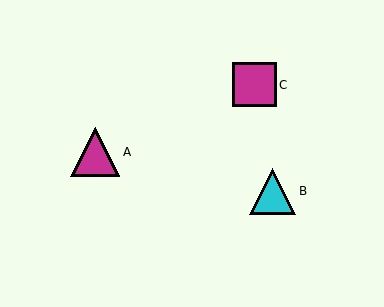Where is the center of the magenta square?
The center of the magenta square is at (254, 85).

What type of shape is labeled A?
Shape A is a magenta triangle.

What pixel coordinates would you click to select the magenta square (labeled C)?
Click at (254, 85) to select the magenta square C.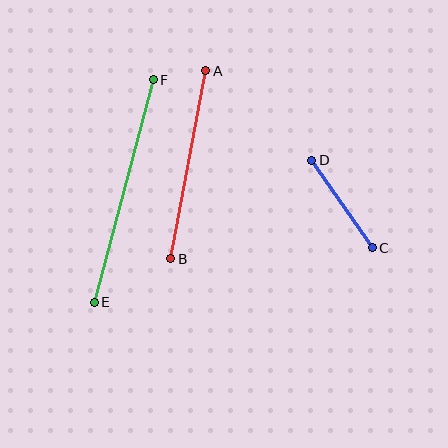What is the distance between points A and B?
The distance is approximately 191 pixels.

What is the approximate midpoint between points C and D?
The midpoint is at approximately (342, 204) pixels.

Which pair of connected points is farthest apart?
Points E and F are farthest apart.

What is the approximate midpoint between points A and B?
The midpoint is at approximately (188, 165) pixels.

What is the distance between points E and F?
The distance is approximately 230 pixels.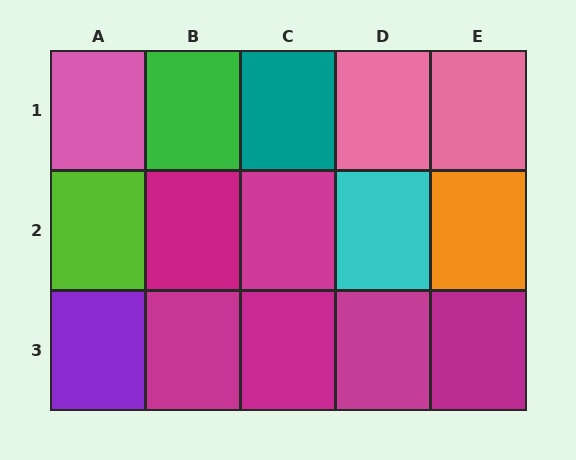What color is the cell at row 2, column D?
Cyan.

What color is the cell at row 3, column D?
Magenta.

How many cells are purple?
1 cell is purple.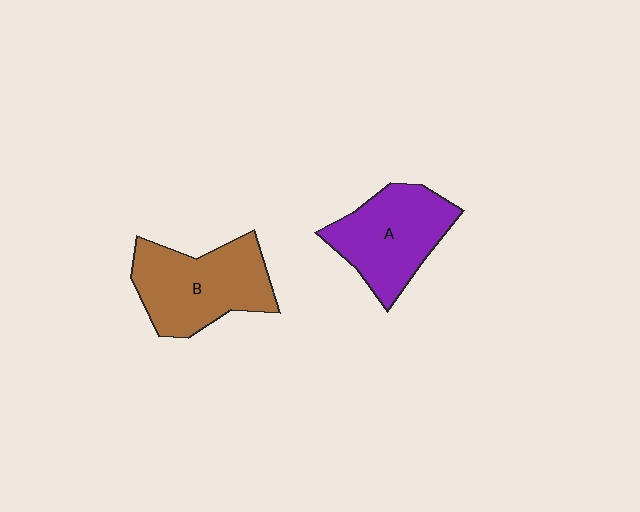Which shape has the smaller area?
Shape A (purple).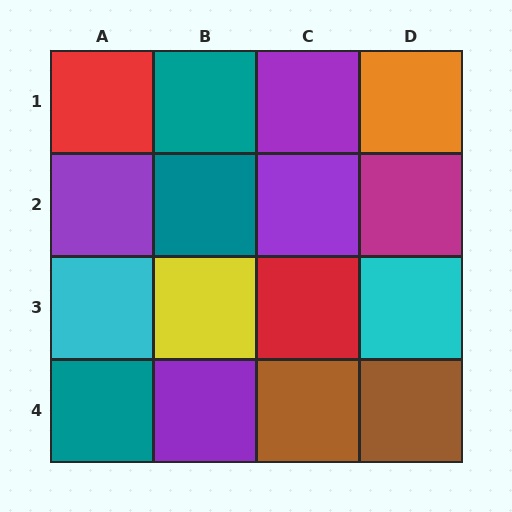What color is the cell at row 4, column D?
Brown.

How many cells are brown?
2 cells are brown.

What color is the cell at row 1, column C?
Purple.